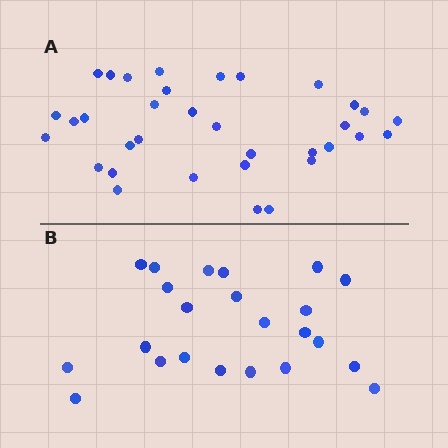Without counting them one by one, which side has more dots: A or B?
Region A (the top region) has more dots.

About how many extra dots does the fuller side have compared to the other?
Region A has roughly 12 or so more dots than region B.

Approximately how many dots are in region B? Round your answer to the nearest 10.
About 20 dots. (The exact count is 23, which rounds to 20.)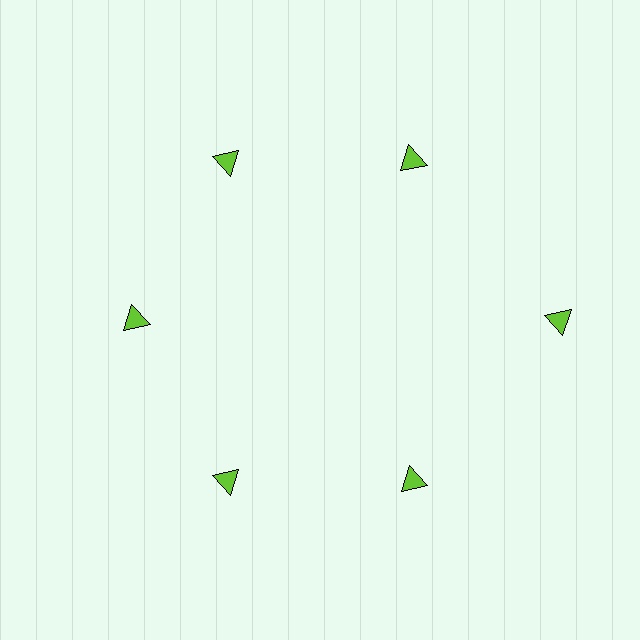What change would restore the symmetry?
The symmetry would be restored by moving it inward, back onto the ring so that all 6 triangles sit at equal angles and equal distance from the center.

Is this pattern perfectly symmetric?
No. The 6 lime triangles are arranged in a ring, but one element near the 3 o'clock position is pushed outward from the center, breaking the 6-fold rotational symmetry.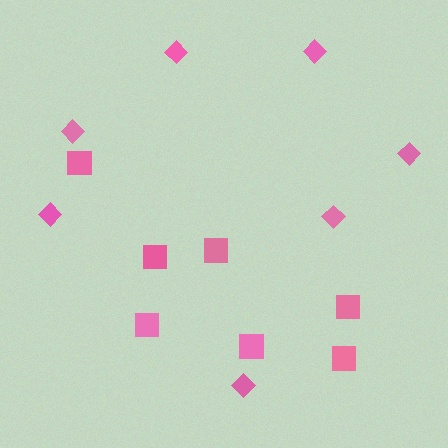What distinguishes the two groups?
There are 2 groups: one group of squares (7) and one group of diamonds (7).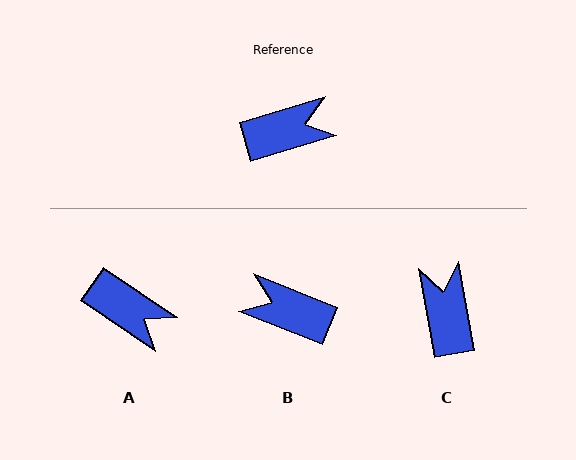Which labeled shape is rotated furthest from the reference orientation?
B, about 142 degrees away.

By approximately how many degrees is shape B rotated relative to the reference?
Approximately 142 degrees counter-clockwise.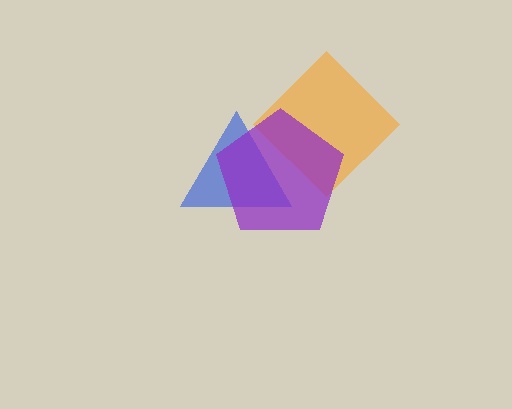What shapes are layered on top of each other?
The layered shapes are: a blue triangle, an orange diamond, a purple pentagon.